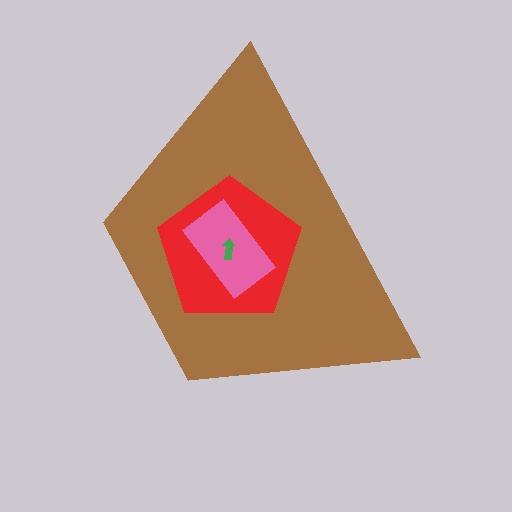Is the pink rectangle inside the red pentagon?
Yes.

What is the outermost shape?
The brown trapezoid.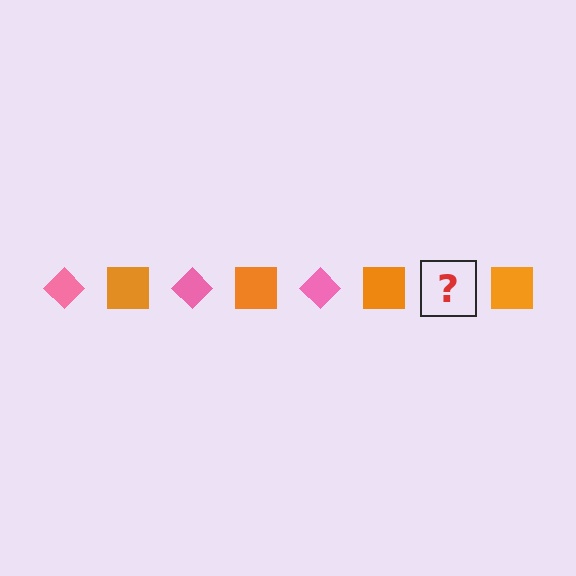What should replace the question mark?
The question mark should be replaced with a pink diamond.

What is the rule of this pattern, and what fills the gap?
The rule is that the pattern alternates between pink diamond and orange square. The gap should be filled with a pink diamond.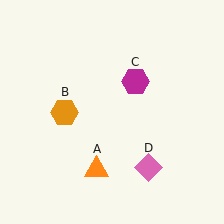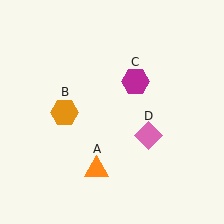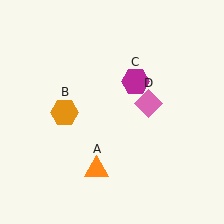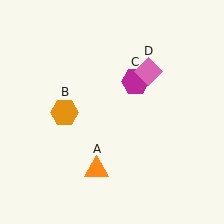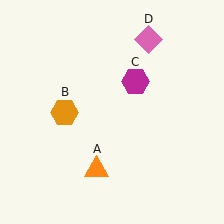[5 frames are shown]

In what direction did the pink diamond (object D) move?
The pink diamond (object D) moved up.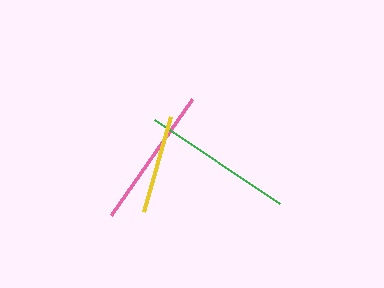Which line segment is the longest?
The green line is the longest at approximately 150 pixels.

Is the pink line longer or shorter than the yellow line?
The pink line is longer than the yellow line.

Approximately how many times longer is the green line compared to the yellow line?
The green line is approximately 1.5 times the length of the yellow line.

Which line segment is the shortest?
The yellow line is the shortest at approximately 98 pixels.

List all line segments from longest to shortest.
From longest to shortest: green, pink, yellow.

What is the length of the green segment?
The green segment is approximately 150 pixels long.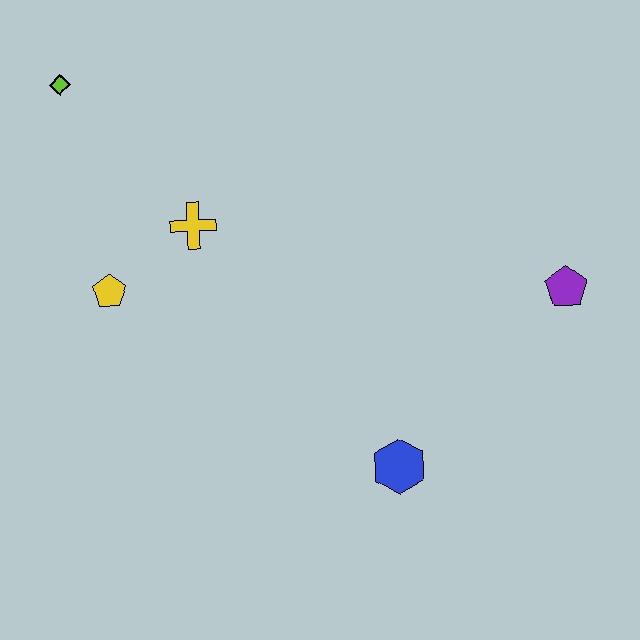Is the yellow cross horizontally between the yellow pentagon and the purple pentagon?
Yes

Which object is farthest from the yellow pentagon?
The purple pentagon is farthest from the yellow pentagon.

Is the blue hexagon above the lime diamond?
No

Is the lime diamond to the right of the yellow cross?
No